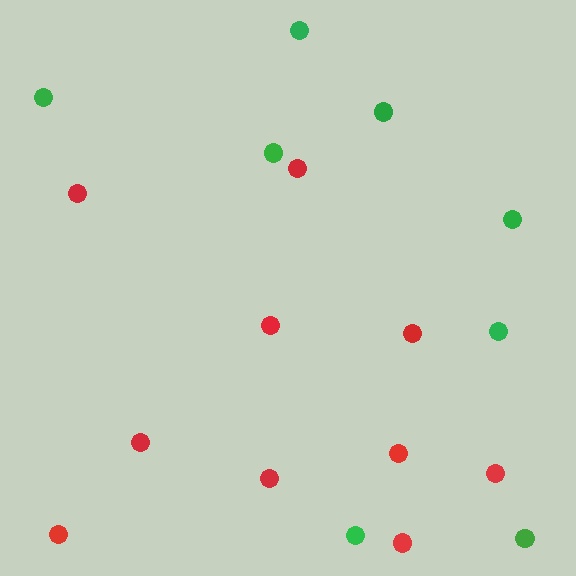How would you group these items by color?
There are 2 groups: one group of green circles (8) and one group of red circles (10).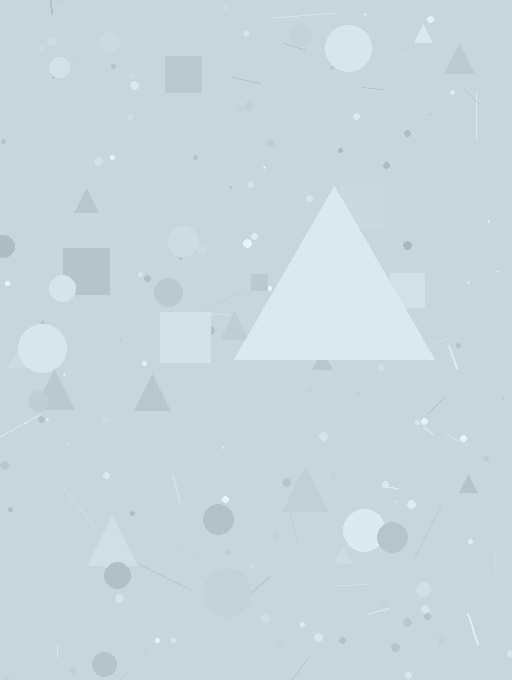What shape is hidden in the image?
A triangle is hidden in the image.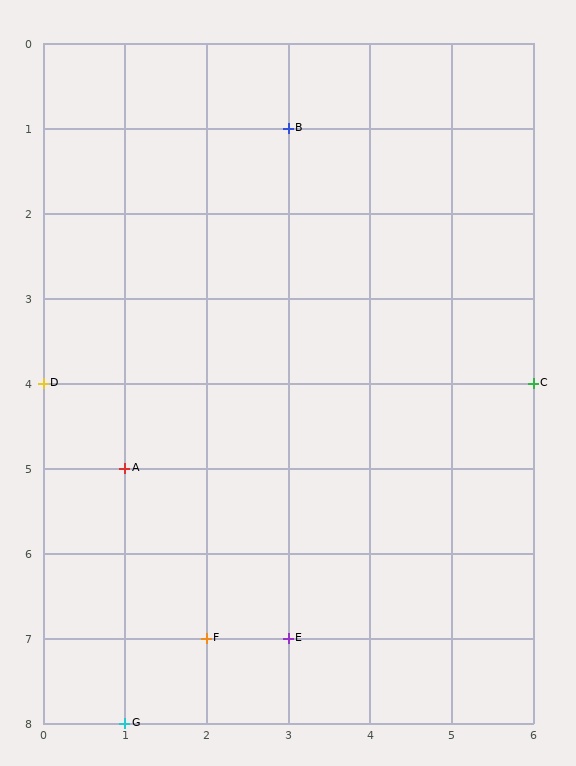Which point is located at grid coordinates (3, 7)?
Point E is at (3, 7).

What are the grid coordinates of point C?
Point C is at grid coordinates (6, 4).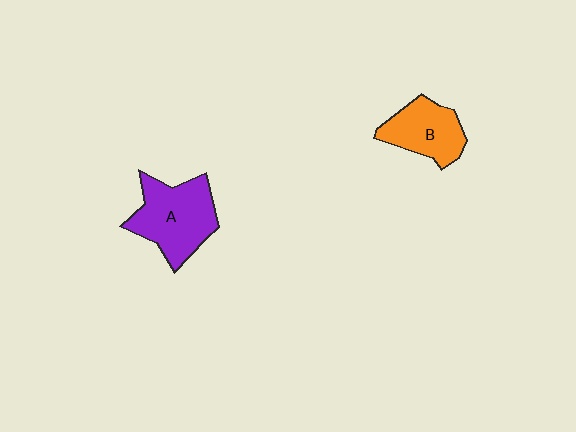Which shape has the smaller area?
Shape B (orange).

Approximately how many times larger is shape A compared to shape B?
Approximately 1.4 times.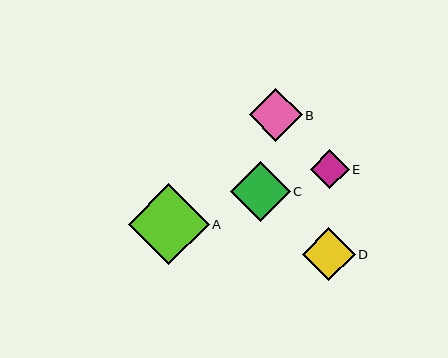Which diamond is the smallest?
Diamond E is the smallest with a size of approximately 39 pixels.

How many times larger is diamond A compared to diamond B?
Diamond A is approximately 1.5 times the size of diamond B.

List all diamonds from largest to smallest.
From largest to smallest: A, C, D, B, E.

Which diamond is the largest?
Diamond A is the largest with a size of approximately 81 pixels.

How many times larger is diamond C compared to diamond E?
Diamond C is approximately 1.5 times the size of diamond E.